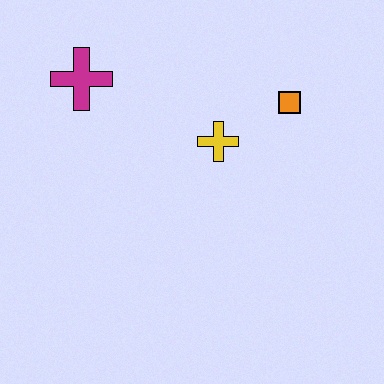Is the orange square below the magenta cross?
Yes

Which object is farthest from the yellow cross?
The magenta cross is farthest from the yellow cross.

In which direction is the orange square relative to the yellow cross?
The orange square is to the right of the yellow cross.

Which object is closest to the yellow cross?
The orange square is closest to the yellow cross.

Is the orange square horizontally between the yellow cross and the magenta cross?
No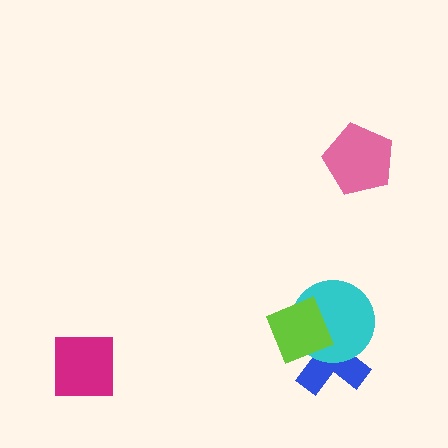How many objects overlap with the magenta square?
0 objects overlap with the magenta square.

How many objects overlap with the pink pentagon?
0 objects overlap with the pink pentagon.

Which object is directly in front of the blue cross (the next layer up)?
The cyan circle is directly in front of the blue cross.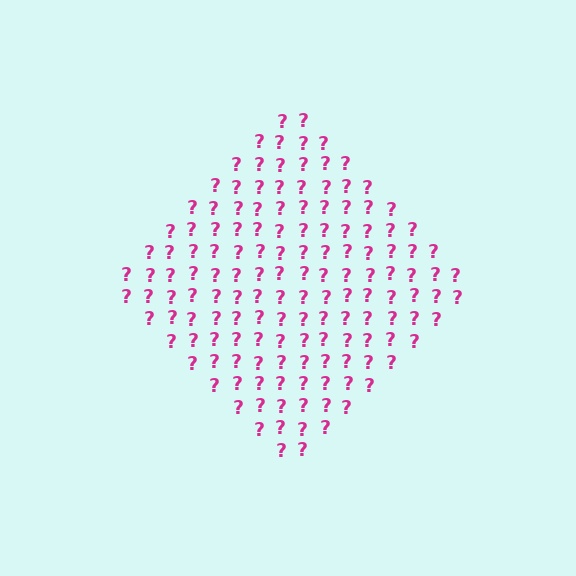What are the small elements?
The small elements are question marks.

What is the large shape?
The large shape is a diamond.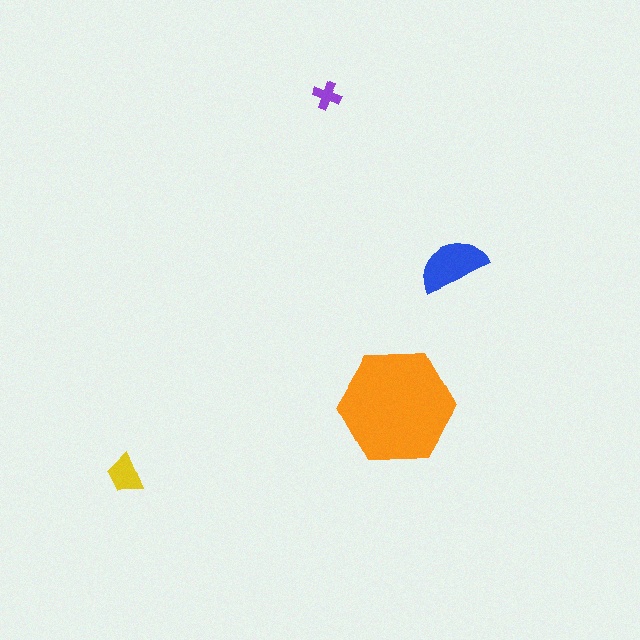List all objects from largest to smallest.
The orange hexagon, the blue semicircle, the yellow trapezoid, the purple cross.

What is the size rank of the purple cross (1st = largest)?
4th.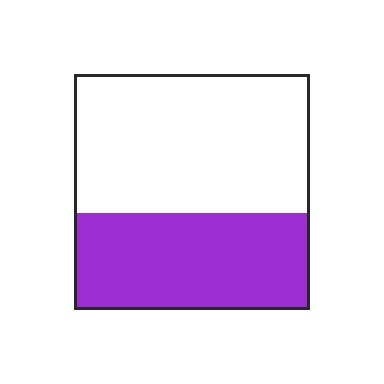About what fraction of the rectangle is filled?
About two fifths (2/5).